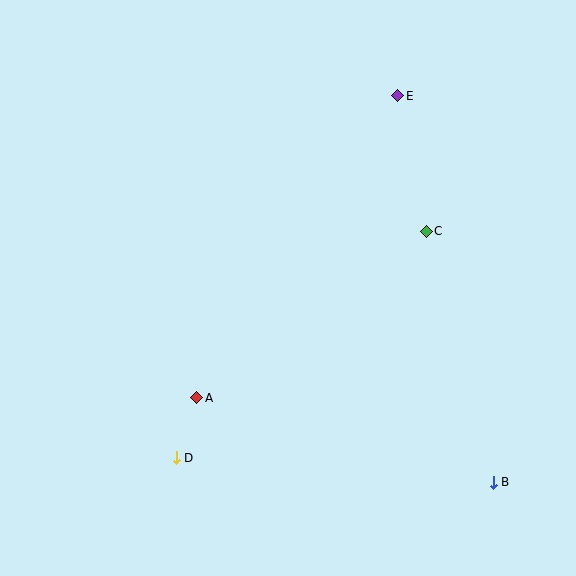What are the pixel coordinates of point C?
Point C is at (426, 231).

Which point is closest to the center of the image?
Point A at (197, 398) is closest to the center.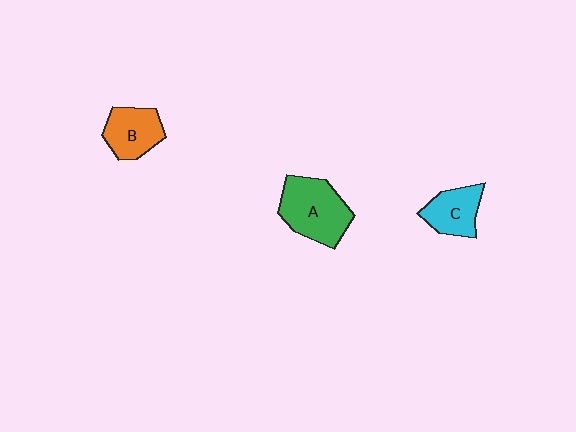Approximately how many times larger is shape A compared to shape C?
Approximately 1.6 times.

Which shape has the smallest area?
Shape C (cyan).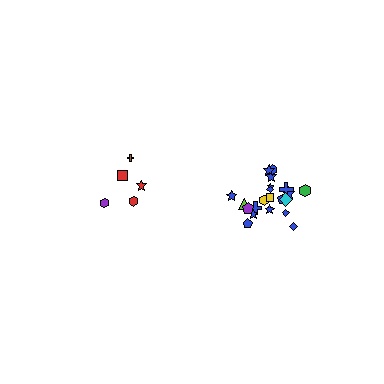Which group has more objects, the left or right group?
The right group.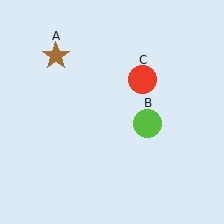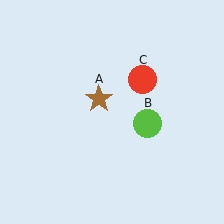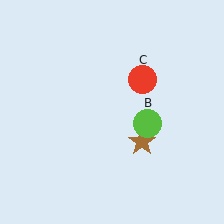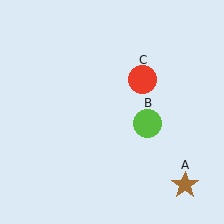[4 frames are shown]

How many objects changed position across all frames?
1 object changed position: brown star (object A).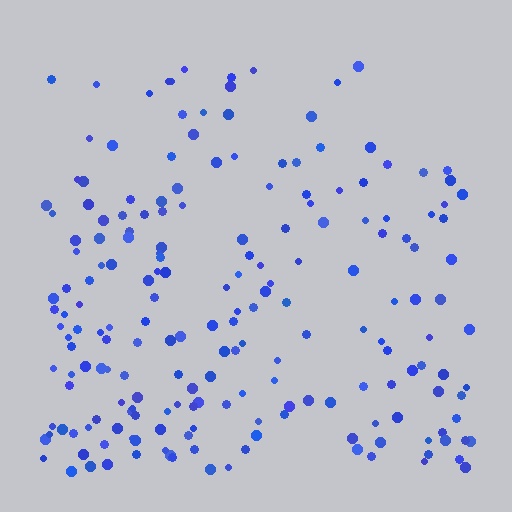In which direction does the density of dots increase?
From top to bottom, with the bottom side densest.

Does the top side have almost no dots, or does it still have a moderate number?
Still a moderate number, just noticeably fewer than the bottom.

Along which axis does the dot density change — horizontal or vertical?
Vertical.